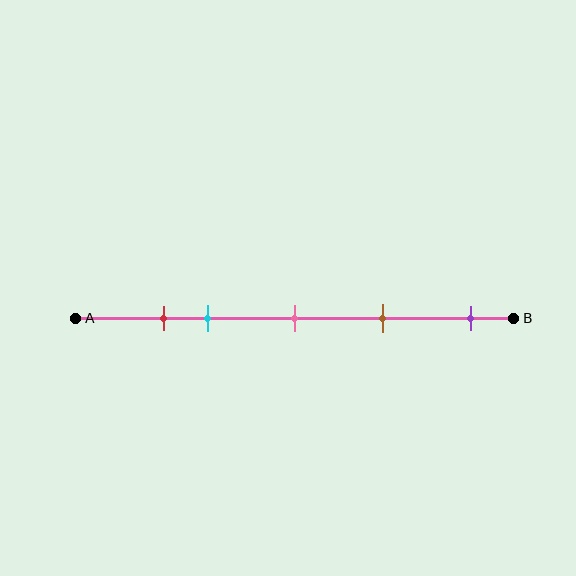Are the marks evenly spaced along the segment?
No, the marks are not evenly spaced.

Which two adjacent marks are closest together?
The red and cyan marks are the closest adjacent pair.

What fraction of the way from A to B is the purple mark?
The purple mark is approximately 90% (0.9) of the way from A to B.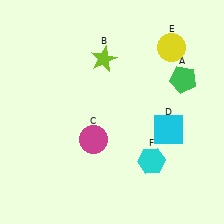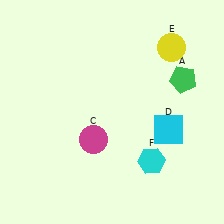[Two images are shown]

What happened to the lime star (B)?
The lime star (B) was removed in Image 2. It was in the top-left area of Image 1.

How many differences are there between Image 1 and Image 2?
There is 1 difference between the two images.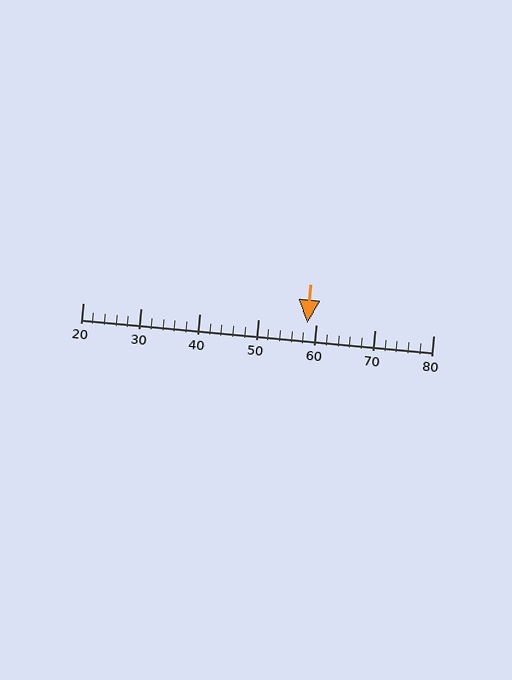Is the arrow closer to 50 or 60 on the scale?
The arrow is closer to 60.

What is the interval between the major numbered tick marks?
The major tick marks are spaced 10 units apart.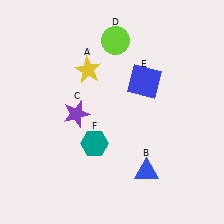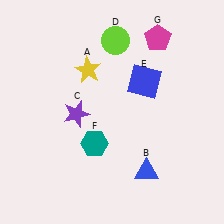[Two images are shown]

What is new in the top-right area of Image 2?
A magenta pentagon (G) was added in the top-right area of Image 2.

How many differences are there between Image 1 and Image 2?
There is 1 difference between the two images.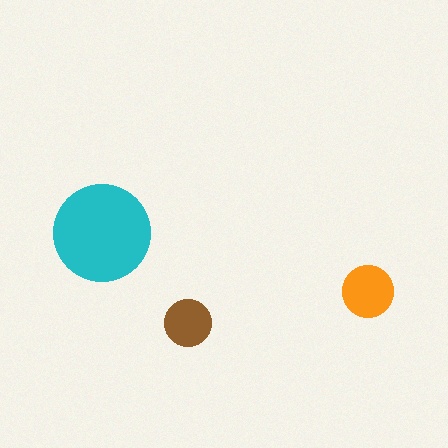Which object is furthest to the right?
The orange circle is rightmost.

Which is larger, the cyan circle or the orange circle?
The cyan one.